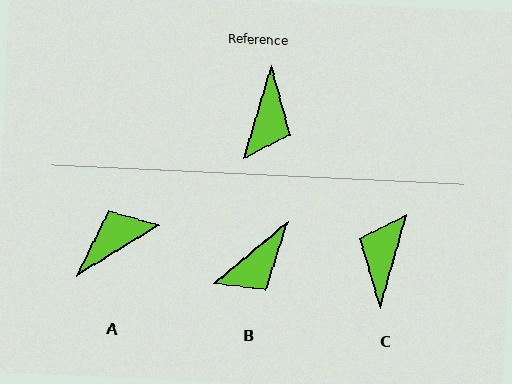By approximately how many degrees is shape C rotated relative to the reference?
Approximately 179 degrees clockwise.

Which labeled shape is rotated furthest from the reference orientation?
C, about 179 degrees away.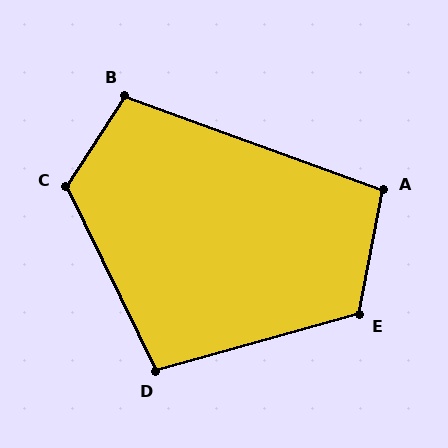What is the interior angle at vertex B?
Approximately 103 degrees (obtuse).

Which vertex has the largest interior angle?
C, at approximately 121 degrees.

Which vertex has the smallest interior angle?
A, at approximately 99 degrees.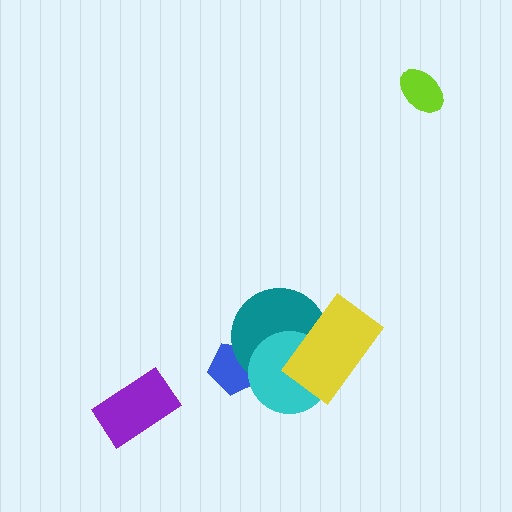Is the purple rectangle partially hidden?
No, no other shape covers it.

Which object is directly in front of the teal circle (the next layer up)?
The cyan circle is directly in front of the teal circle.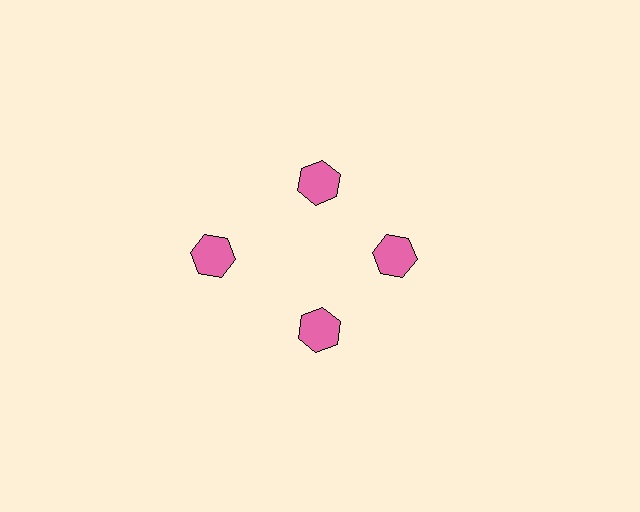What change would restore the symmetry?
The symmetry would be restored by moving it inward, back onto the ring so that all 4 hexagons sit at equal angles and equal distance from the center.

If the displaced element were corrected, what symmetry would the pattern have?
It would have 4-fold rotational symmetry — the pattern would map onto itself every 90 degrees.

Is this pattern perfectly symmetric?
No. The 4 pink hexagons are arranged in a ring, but one element near the 9 o'clock position is pushed outward from the center, breaking the 4-fold rotational symmetry.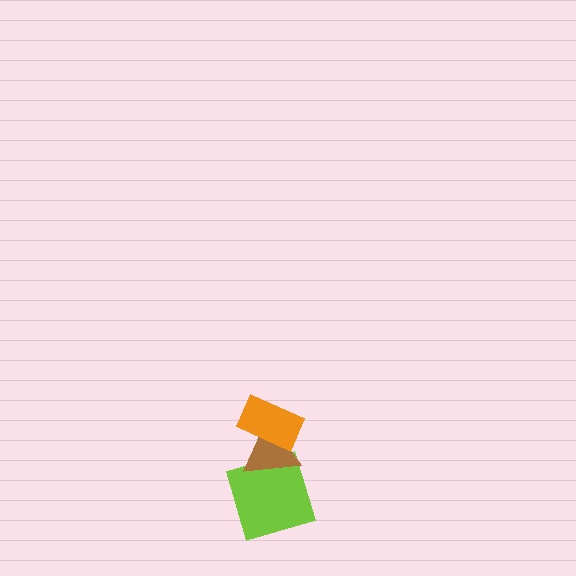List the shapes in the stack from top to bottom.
From top to bottom: the orange rectangle, the brown triangle, the lime square.